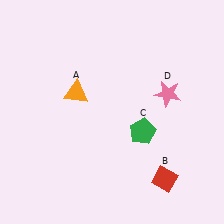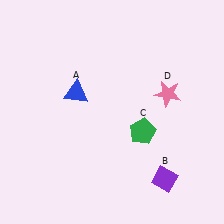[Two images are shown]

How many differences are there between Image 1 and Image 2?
There are 2 differences between the two images.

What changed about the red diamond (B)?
In Image 1, B is red. In Image 2, it changed to purple.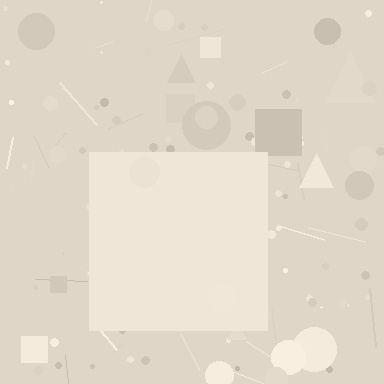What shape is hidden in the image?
A square is hidden in the image.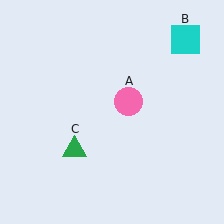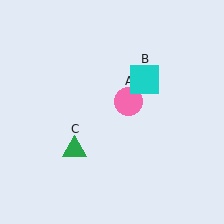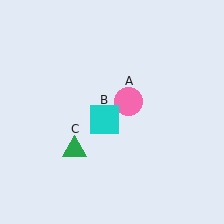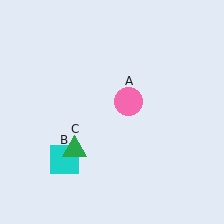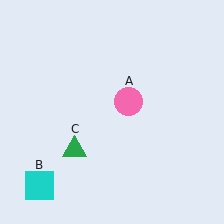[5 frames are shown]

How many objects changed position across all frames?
1 object changed position: cyan square (object B).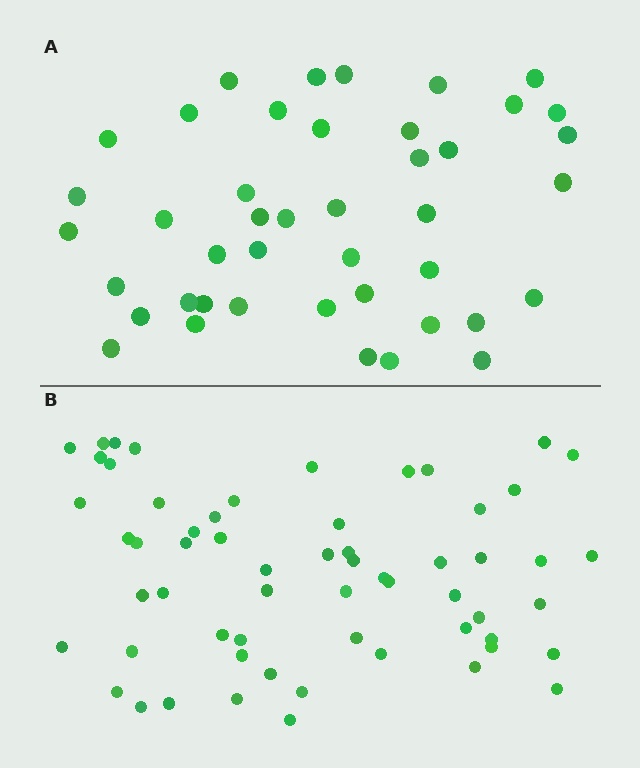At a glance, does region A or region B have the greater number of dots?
Region B (the bottom region) has more dots.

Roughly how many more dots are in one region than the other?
Region B has approximately 15 more dots than region A.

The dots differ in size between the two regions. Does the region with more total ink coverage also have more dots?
No. Region A has more total ink coverage because its dots are larger, but region B actually contains more individual dots. Total area can be misleading — the number of items is what matters here.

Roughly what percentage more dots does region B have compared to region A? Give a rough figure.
About 40% more.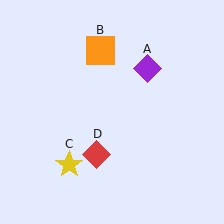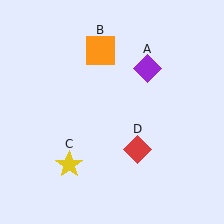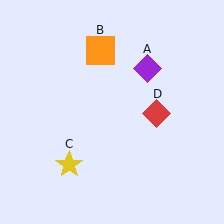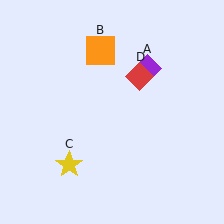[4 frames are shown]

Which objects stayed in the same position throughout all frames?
Purple diamond (object A) and orange square (object B) and yellow star (object C) remained stationary.